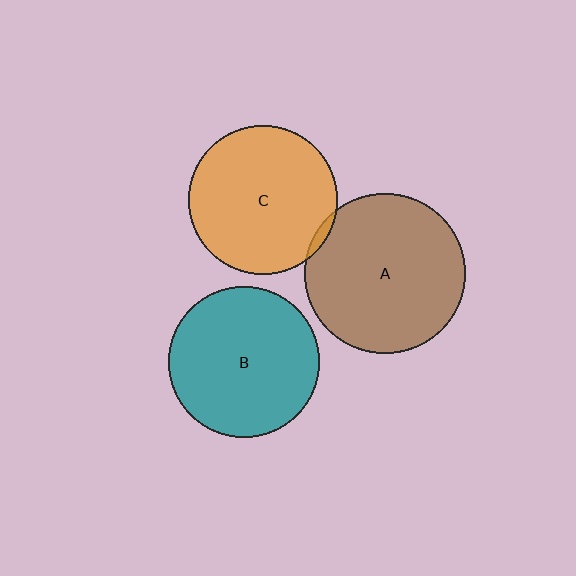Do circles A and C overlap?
Yes.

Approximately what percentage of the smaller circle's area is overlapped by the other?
Approximately 5%.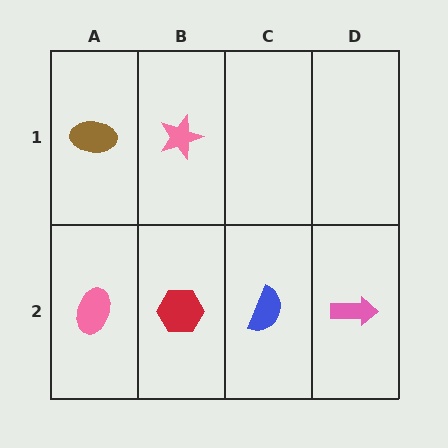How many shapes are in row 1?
2 shapes.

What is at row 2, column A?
A pink ellipse.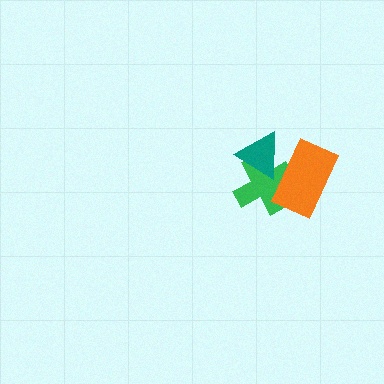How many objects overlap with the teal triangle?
2 objects overlap with the teal triangle.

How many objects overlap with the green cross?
2 objects overlap with the green cross.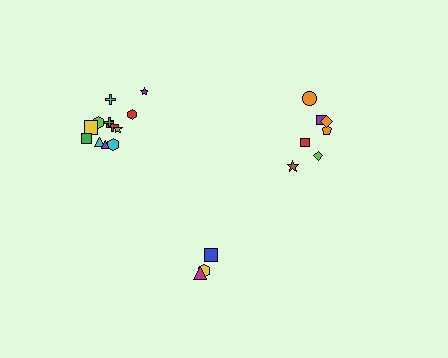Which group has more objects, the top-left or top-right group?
The top-left group.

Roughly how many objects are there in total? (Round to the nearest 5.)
Roughly 20 objects in total.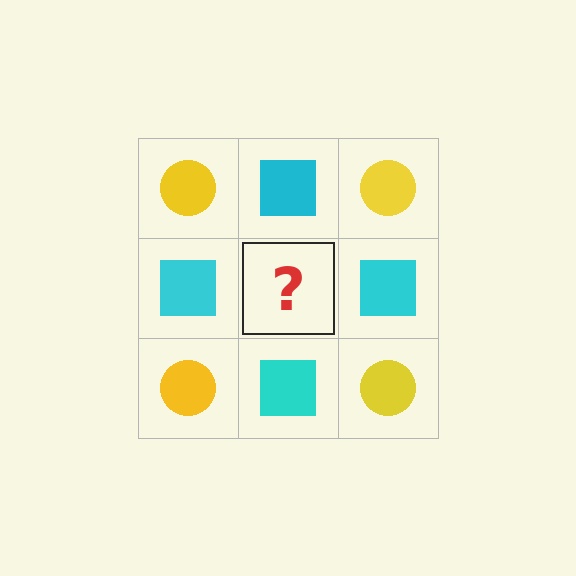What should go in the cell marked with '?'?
The missing cell should contain a yellow circle.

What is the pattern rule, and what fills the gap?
The rule is that it alternates yellow circle and cyan square in a checkerboard pattern. The gap should be filled with a yellow circle.